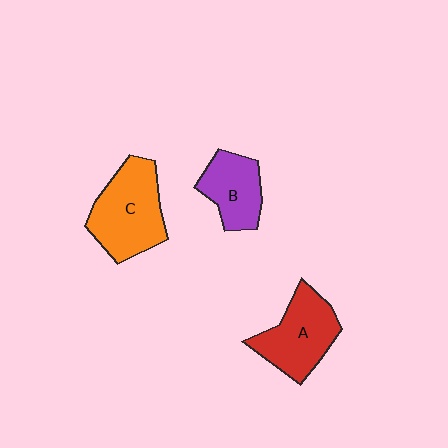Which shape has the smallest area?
Shape B (purple).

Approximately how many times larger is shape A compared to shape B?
Approximately 1.3 times.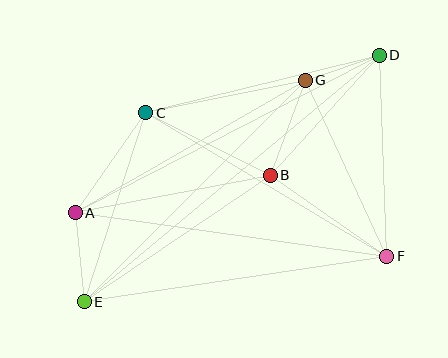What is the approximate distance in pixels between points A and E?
The distance between A and E is approximately 89 pixels.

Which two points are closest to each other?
Points D and G are closest to each other.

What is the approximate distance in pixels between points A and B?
The distance between A and B is approximately 199 pixels.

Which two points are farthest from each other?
Points D and E are farthest from each other.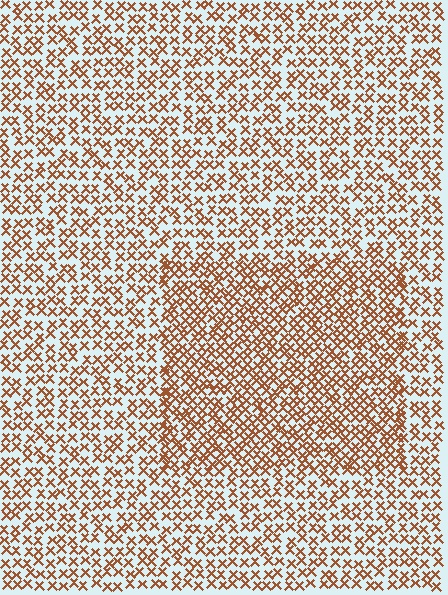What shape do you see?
I see a rectangle.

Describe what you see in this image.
The image contains small brown elements arranged at two different densities. A rectangle-shaped region is visible where the elements are more densely packed than the surrounding area.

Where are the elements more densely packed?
The elements are more densely packed inside the rectangle boundary.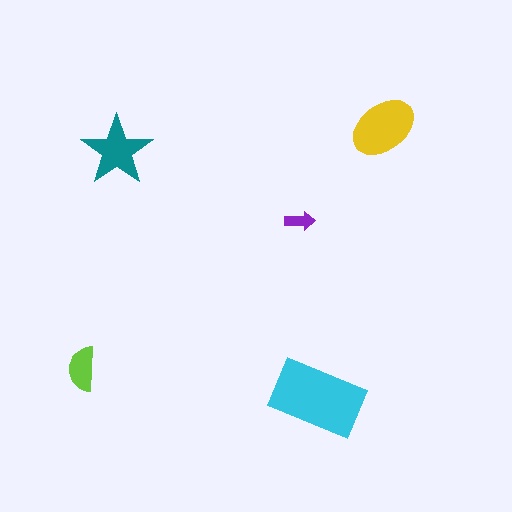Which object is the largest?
The cyan rectangle.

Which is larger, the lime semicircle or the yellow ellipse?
The yellow ellipse.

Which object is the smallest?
The purple arrow.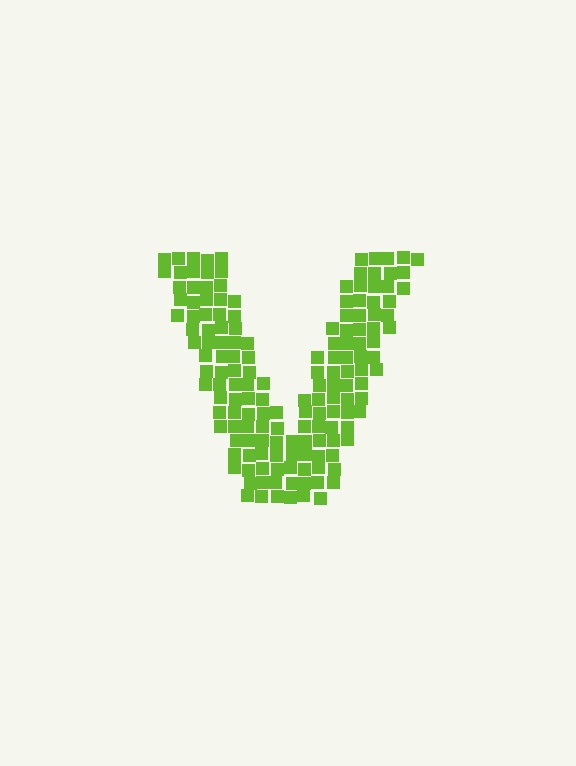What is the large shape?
The large shape is the letter V.